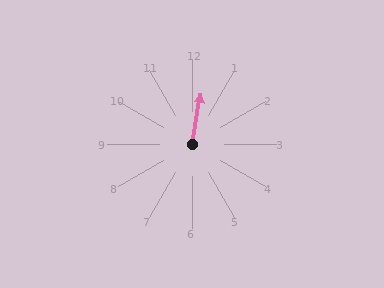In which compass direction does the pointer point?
North.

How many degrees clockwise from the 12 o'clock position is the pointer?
Approximately 10 degrees.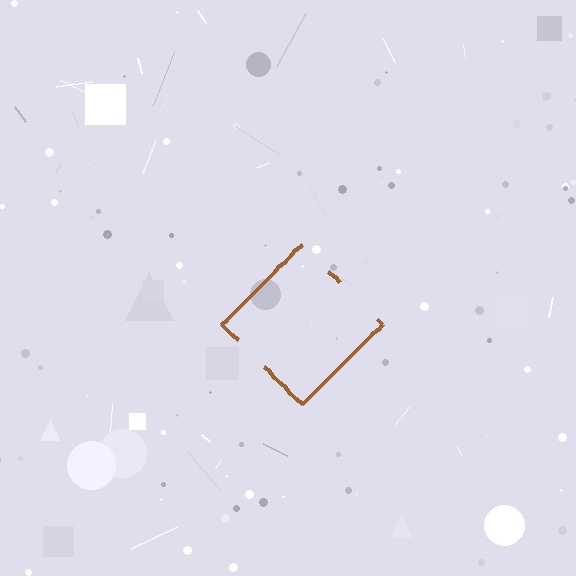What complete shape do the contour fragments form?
The contour fragments form a diamond.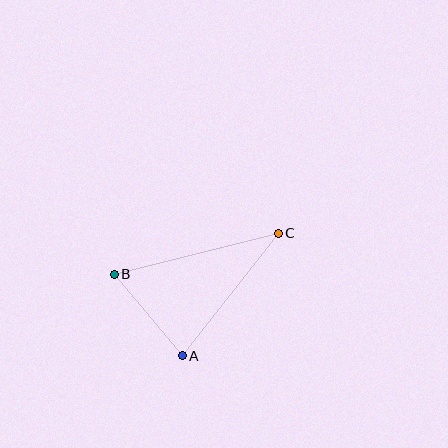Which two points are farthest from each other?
Points B and C are farthest from each other.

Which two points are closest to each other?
Points A and B are closest to each other.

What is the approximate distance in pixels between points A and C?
The distance between A and C is approximately 155 pixels.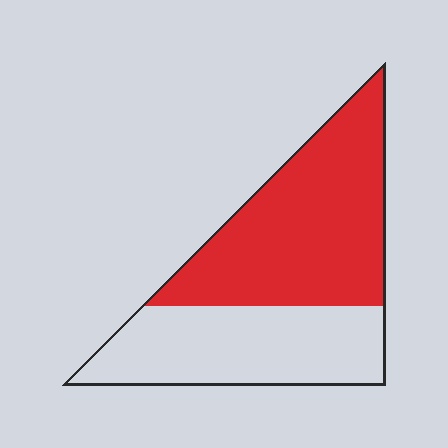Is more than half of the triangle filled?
Yes.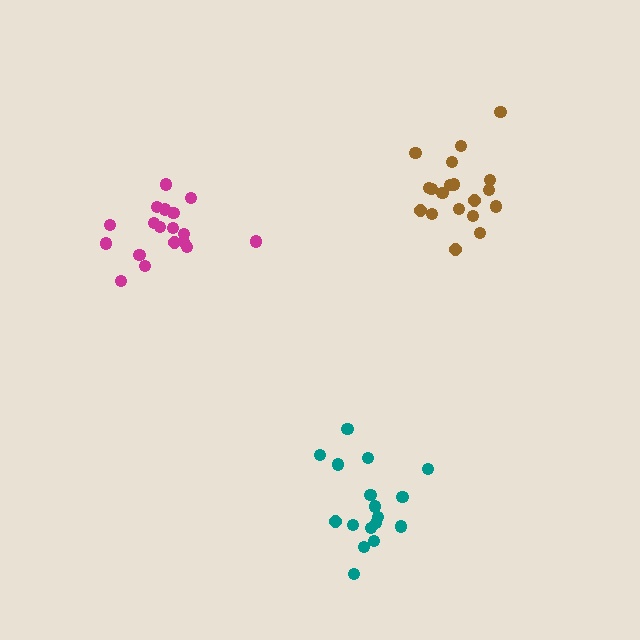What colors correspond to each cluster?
The clusters are colored: brown, magenta, teal.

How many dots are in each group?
Group 1: 19 dots, Group 2: 18 dots, Group 3: 17 dots (54 total).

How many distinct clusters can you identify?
There are 3 distinct clusters.